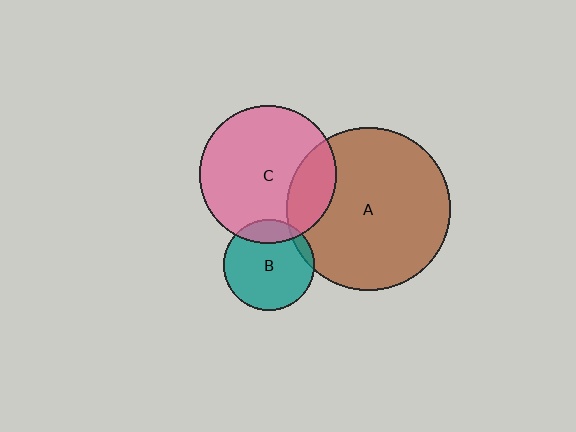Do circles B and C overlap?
Yes.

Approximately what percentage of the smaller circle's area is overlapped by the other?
Approximately 15%.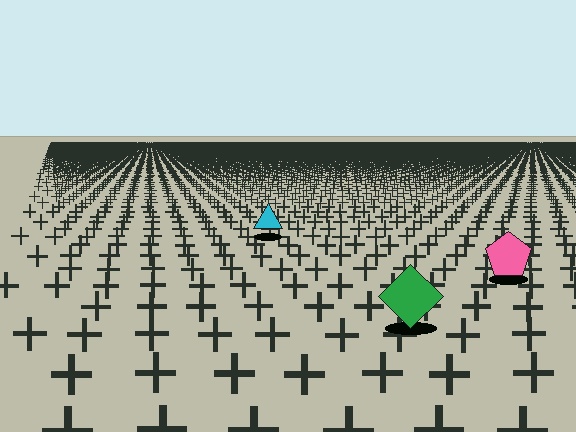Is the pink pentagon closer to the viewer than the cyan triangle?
Yes. The pink pentagon is closer — you can tell from the texture gradient: the ground texture is coarser near it.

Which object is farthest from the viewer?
The cyan triangle is farthest from the viewer. It appears smaller and the ground texture around it is denser.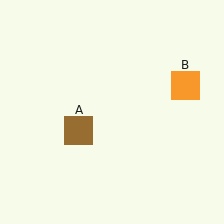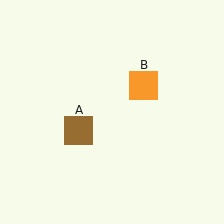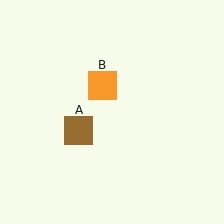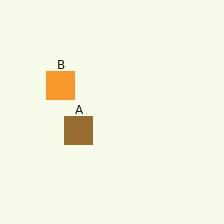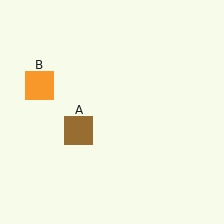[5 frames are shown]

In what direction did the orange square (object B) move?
The orange square (object B) moved left.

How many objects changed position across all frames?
1 object changed position: orange square (object B).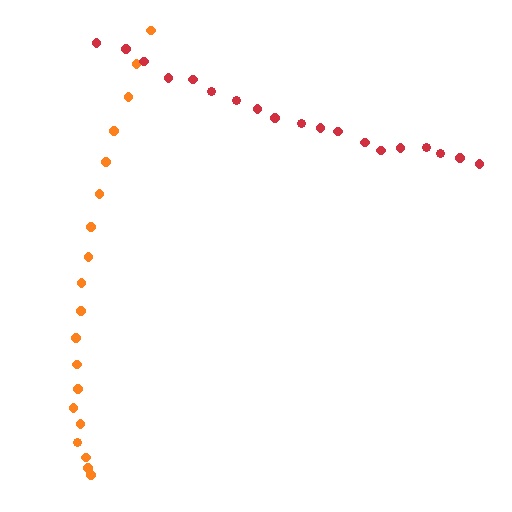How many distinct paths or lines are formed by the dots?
There are 2 distinct paths.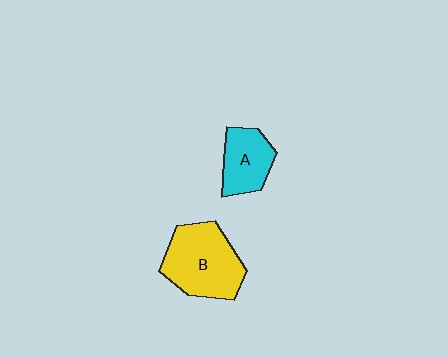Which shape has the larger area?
Shape B (yellow).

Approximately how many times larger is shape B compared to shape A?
Approximately 1.6 times.